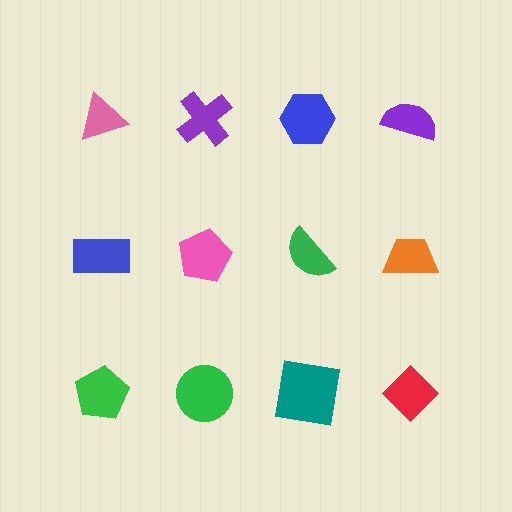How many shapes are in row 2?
4 shapes.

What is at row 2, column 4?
An orange trapezoid.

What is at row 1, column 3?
A blue hexagon.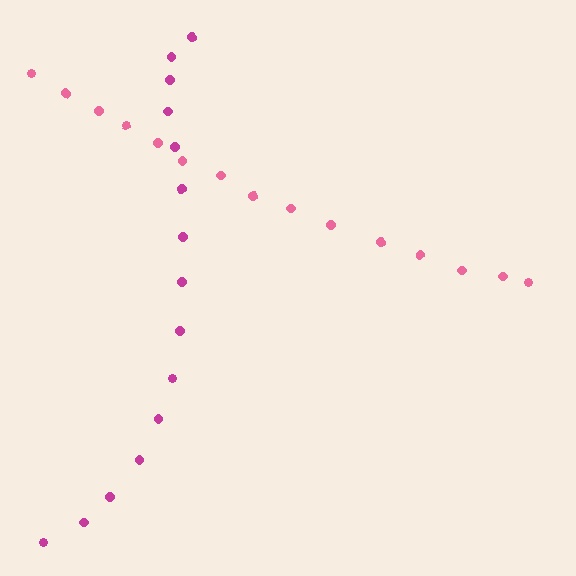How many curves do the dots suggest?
There are 2 distinct paths.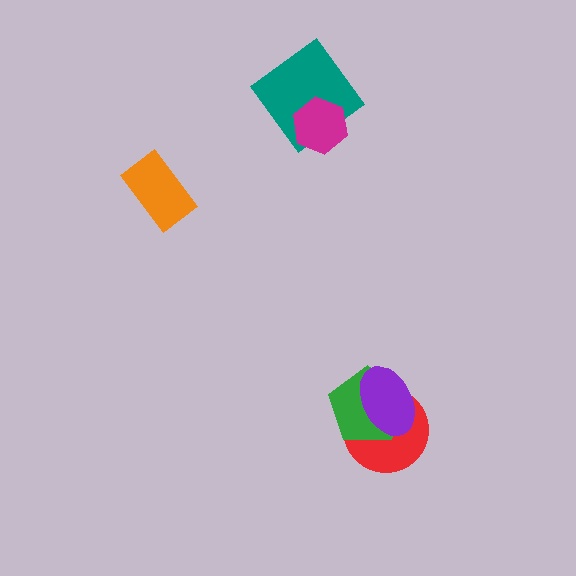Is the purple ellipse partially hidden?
No, no other shape covers it.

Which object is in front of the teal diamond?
The magenta hexagon is in front of the teal diamond.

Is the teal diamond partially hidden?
Yes, it is partially covered by another shape.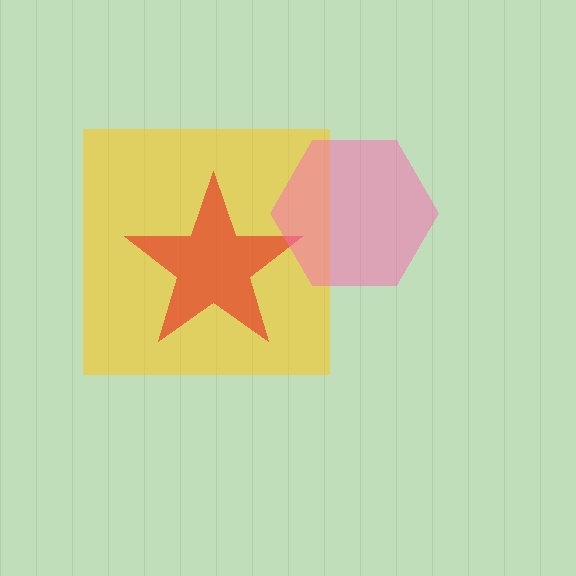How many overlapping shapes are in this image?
There are 3 overlapping shapes in the image.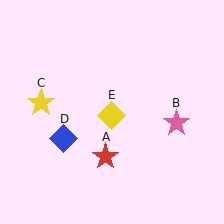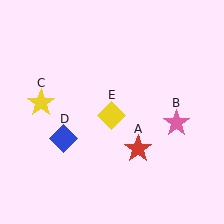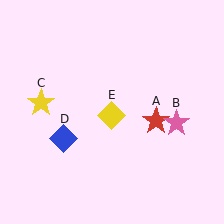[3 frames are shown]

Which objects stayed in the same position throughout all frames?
Pink star (object B) and yellow star (object C) and blue diamond (object D) and yellow diamond (object E) remained stationary.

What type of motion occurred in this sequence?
The red star (object A) rotated counterclockwise around the center of the scene.